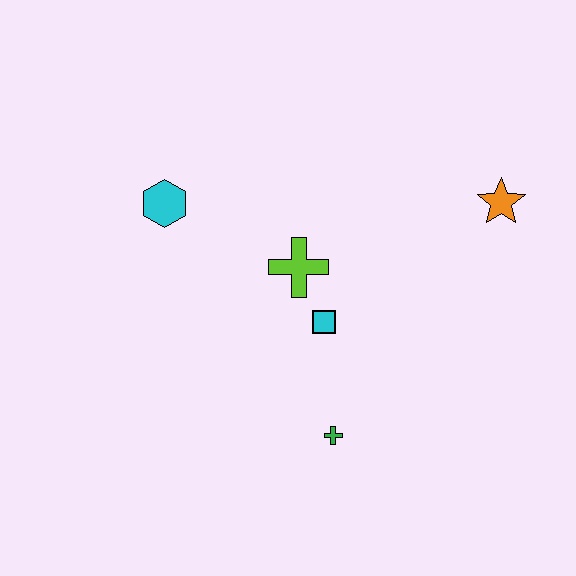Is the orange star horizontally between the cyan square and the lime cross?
No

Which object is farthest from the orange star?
The cyan hexagon is farthest from the orange star.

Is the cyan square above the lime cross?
No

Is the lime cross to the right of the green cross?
No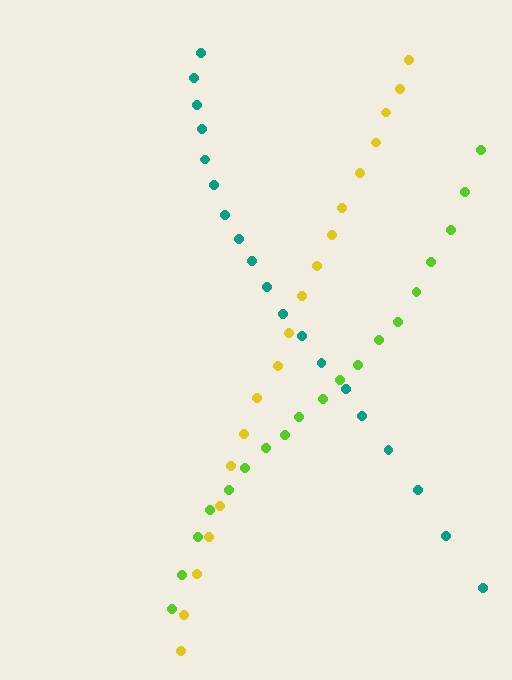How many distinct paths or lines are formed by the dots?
There are 3 distinct paths.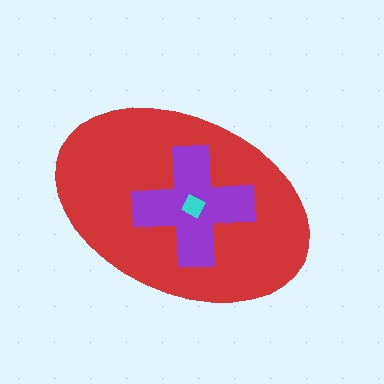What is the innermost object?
The cyan diamond.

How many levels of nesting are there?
3.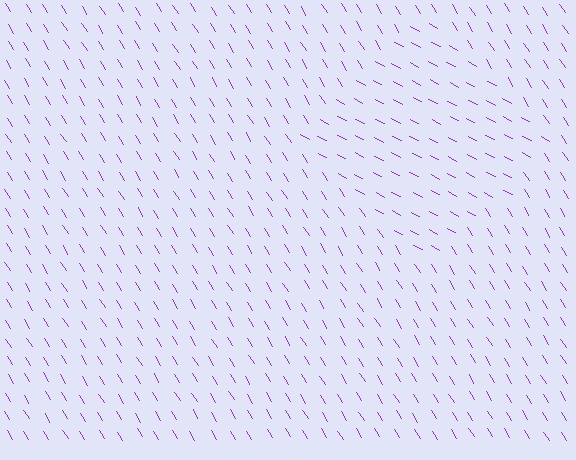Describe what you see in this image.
The image is filled with small purple line segments. A diamond region in the image has lines oriented differently from the surrounding lines, creating a visible texture boundary.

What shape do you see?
I see a diamond.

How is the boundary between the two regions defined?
The boundary is defined purely by a change in line orientation (approximately 31 degrees difference). All lines are the same color and thickness.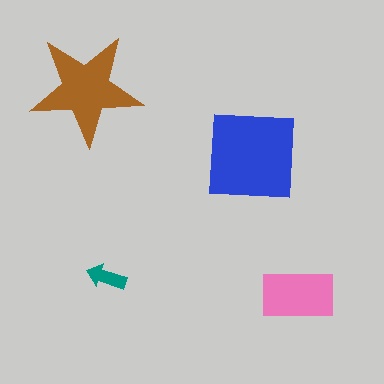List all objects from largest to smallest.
The blue square, the brown star, the pink rectangle, the teal arrow.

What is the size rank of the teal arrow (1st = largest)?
4th.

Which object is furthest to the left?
The brown star is leftmost.